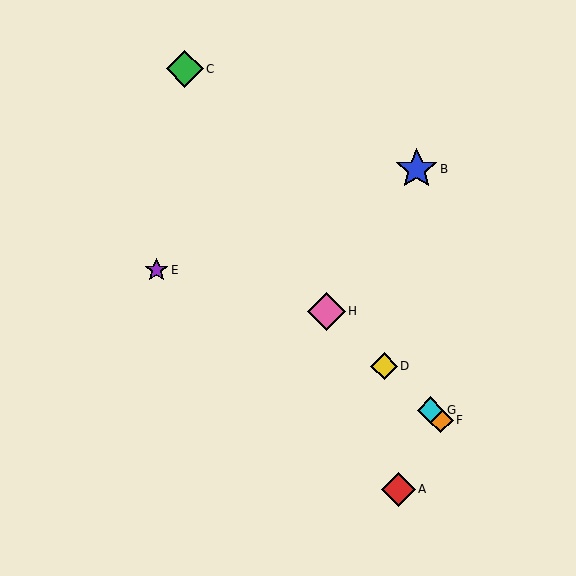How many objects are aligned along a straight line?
4 objects (D, F, G, H) are aligned along a straight line.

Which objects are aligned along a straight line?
Objects D, F, G, H are aligned along a straight line.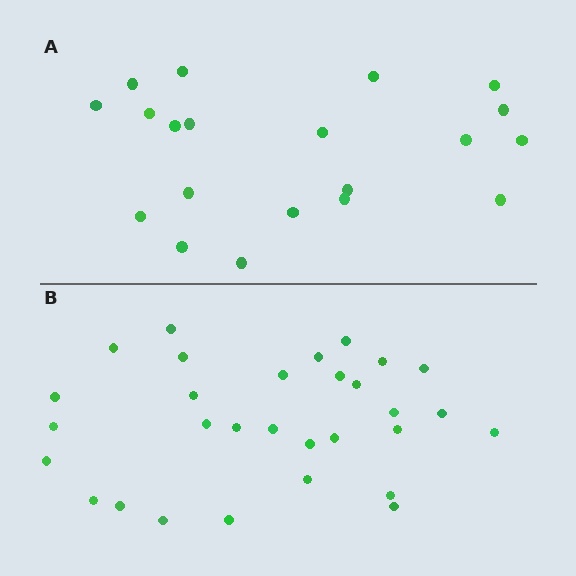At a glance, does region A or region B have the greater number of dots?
Region B (the bottom region) has more dots.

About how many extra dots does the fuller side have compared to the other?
Region B has roughly 10 or so more dots than region A.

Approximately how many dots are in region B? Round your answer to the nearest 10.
About 30 dots.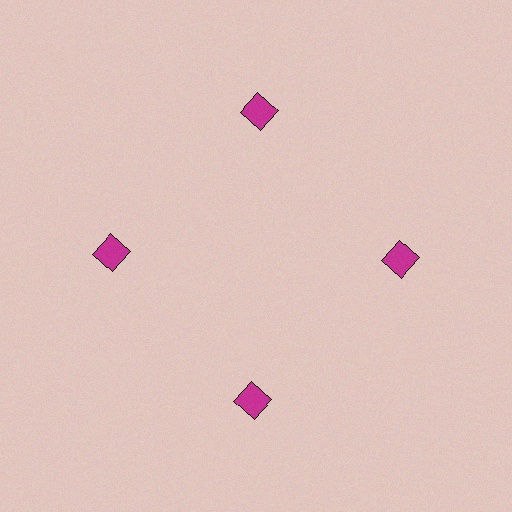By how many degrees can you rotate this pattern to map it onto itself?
The pattern maps onto itself every 90 degrees of rotation.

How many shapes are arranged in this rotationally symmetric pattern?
There are 4 shapes, arranged in 4 groups of 1.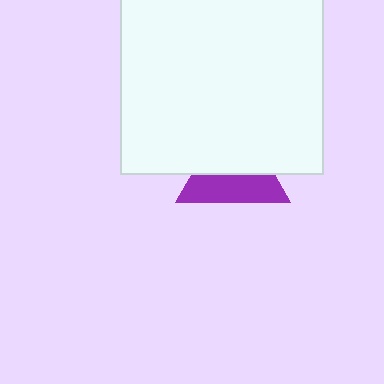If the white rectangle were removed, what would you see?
You would see the complete purple triangle.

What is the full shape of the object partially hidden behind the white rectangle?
The partially hidden object is a purple triangle.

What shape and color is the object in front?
The object in front is a white rectangle.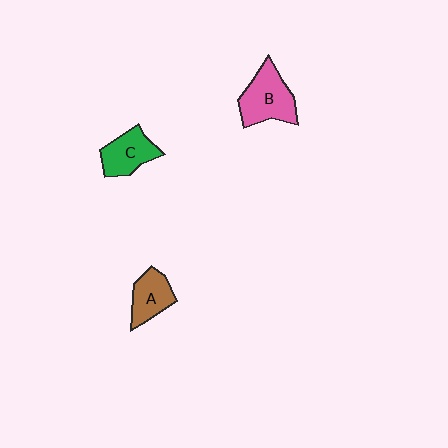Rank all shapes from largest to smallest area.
From largest to smallest: B (pink), C (green), A (brown).